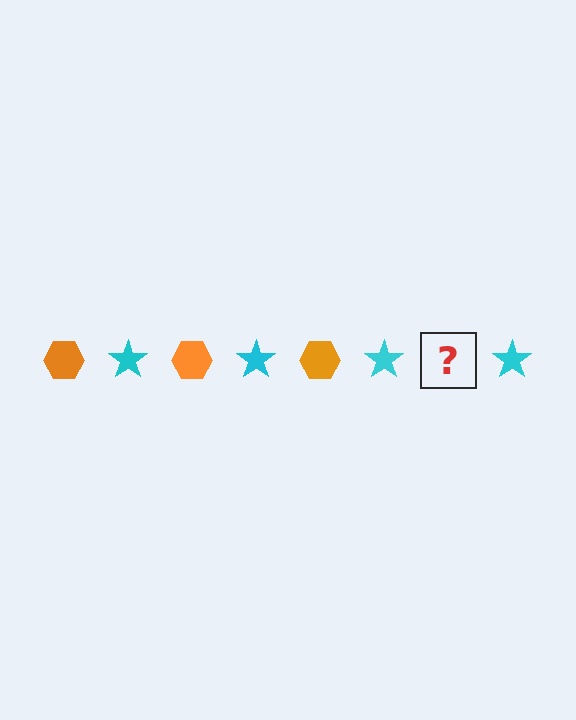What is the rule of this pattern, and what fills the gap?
The rule is that the pattern alternates between orange hexagon and cyan star. The gap should be filled with an orange hexagon.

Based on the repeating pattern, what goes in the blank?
The blank should be an orange hexagon.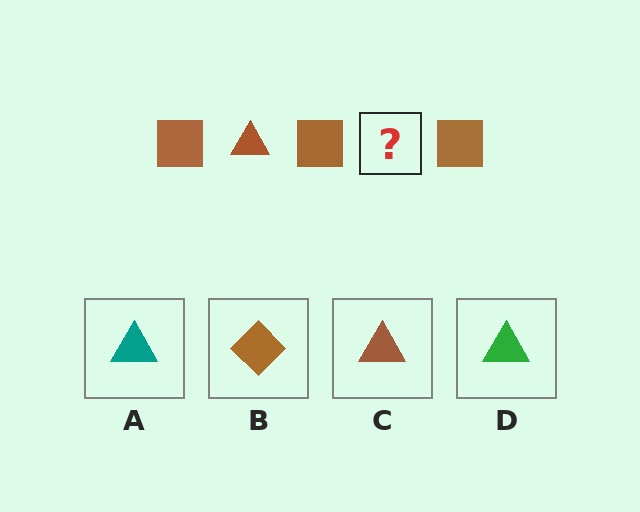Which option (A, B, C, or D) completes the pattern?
C.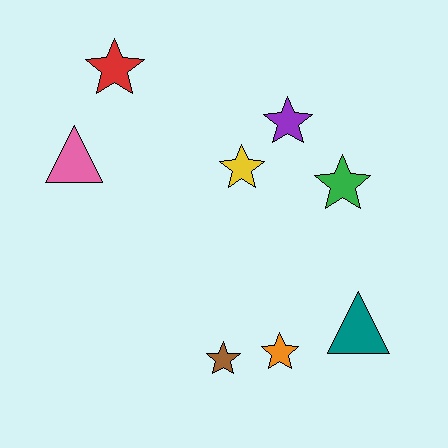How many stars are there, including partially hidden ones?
There are 6 stars.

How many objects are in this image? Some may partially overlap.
There are 8 objects.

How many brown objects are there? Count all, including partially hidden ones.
There is 1 brown object.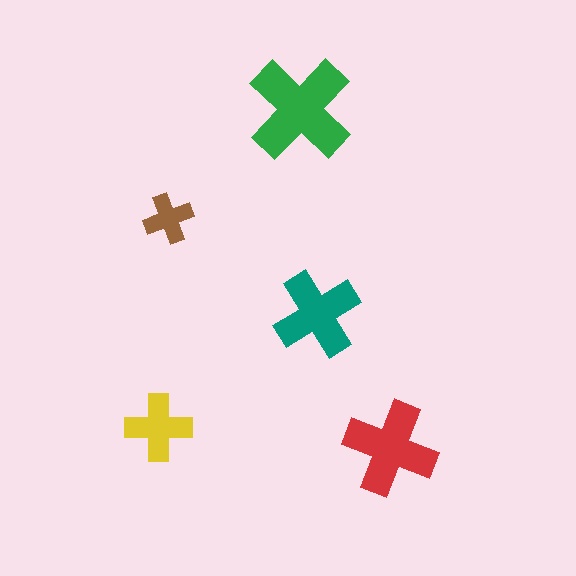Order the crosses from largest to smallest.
the green one, the red one, the teal one, the yellow one, the brown one.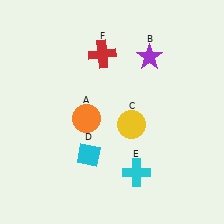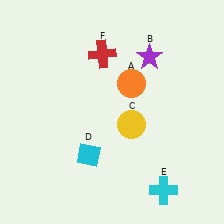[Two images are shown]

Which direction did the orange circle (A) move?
The orange circle (A) moved right.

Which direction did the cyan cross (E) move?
The cyan cross (E) moved right.